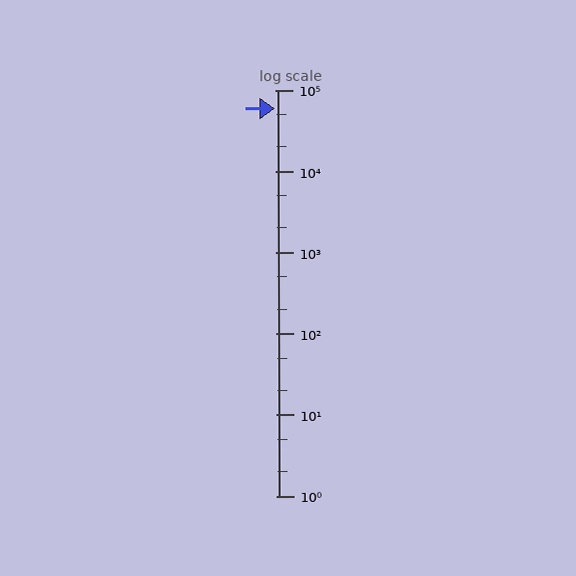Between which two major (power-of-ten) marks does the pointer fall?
The pointer is between 10000 and 100000.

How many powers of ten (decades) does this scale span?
The scale spans 5 decades, from 1 to 100000.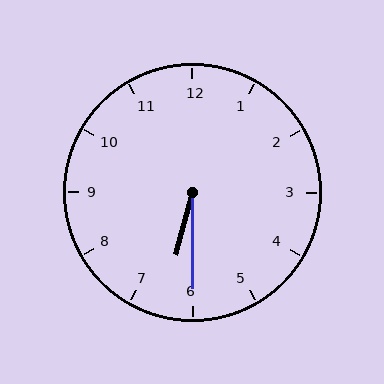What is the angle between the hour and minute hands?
Approximately 15 degrees.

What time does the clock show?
6:30.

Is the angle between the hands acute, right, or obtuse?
It is acute.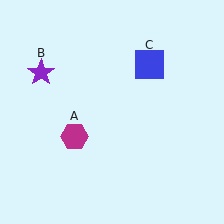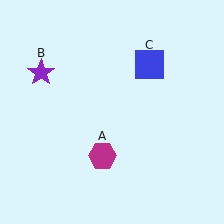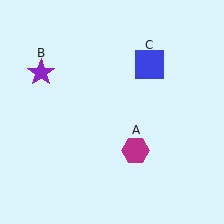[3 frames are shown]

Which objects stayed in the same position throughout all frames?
Purple star (object B) and blue square (object C) remained stationary.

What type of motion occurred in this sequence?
The magenta hexagon (object A) rotated counterclockwise around the center of the scene.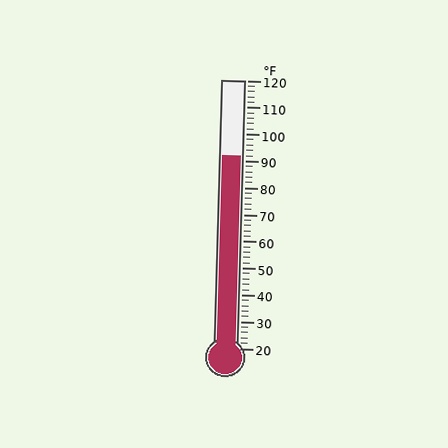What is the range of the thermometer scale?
The thermometer scale ranges from 20°F to 120°F.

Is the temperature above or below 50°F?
The temperature is above 50°F.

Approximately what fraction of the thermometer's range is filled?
The thermometer is filled to approximately 70% of its range.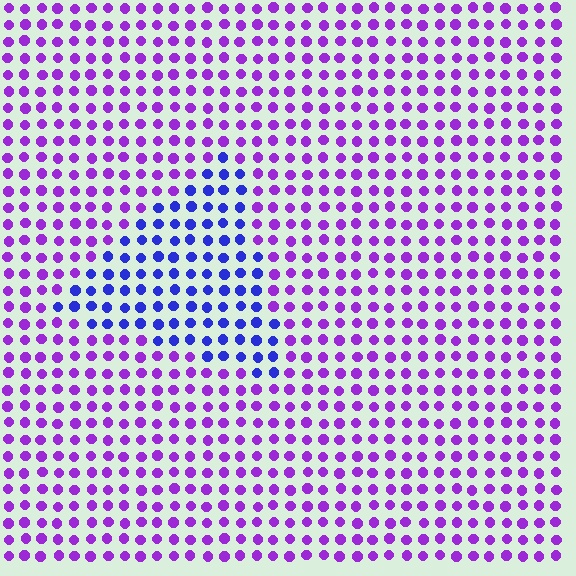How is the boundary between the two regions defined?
The boundary is defined purely by a slight shift in hue (about 42 degrees). Spacing, size, and orientation are identical on both sides.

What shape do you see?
I see a triangle.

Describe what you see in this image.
The image is filled with small purple elements in a uniform arrangement. A triangle-shaped region is visible where the elements are tinted to a slightly different hue, forming a subtle color boundary.